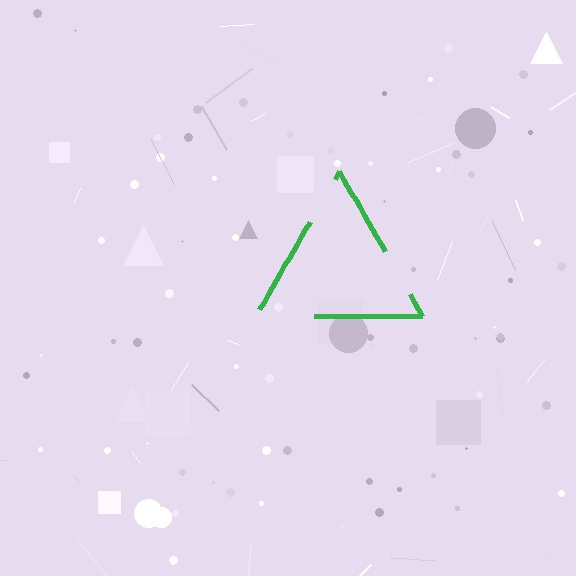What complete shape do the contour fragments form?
The contour fragments form a triangle.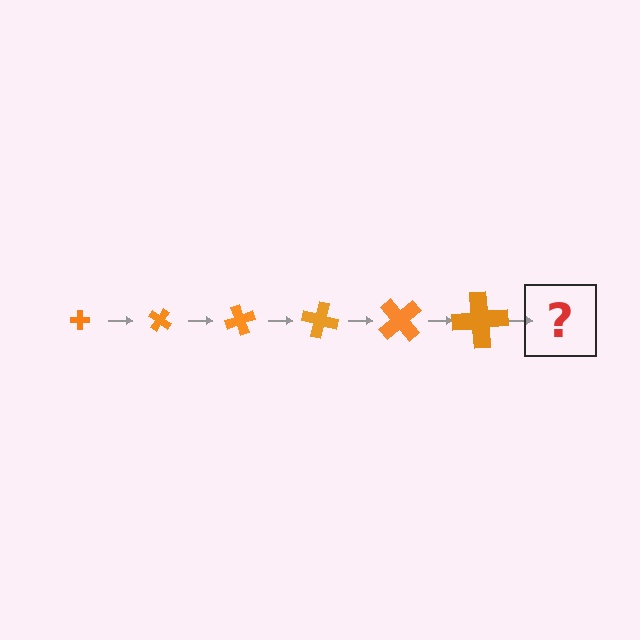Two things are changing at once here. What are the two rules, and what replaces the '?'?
The two rules are that the cross grows larger each step and it rotates 35 degrees each step. The '?' should be a cross, larger than the previous one and rotated 210 degrees from the start.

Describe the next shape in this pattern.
It should be a cross, larger than the previous one and rotated 210 degrees from the start.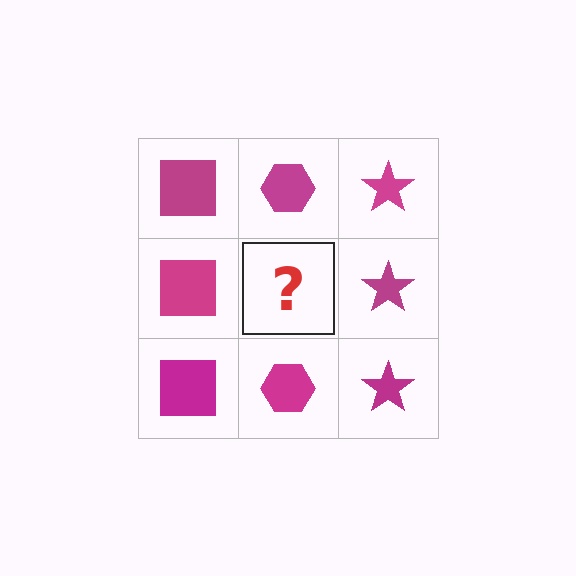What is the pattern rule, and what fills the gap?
The rule is that each column has a consistent shape. The gap should be filled with a magenta hexagon.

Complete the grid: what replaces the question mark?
The question mark should be replaced with a magenta hexagon.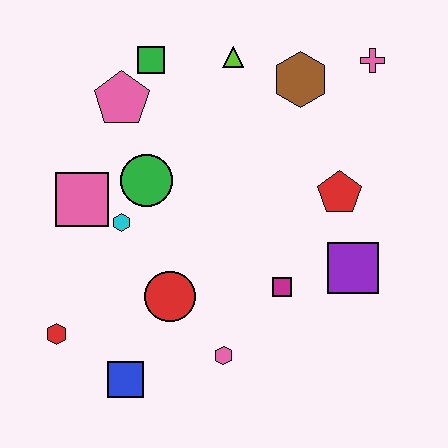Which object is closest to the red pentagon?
The purple square is closest to the red pentagon.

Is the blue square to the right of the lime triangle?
No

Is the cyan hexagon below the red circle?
No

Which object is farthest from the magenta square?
The green square is farthest from the magenta square.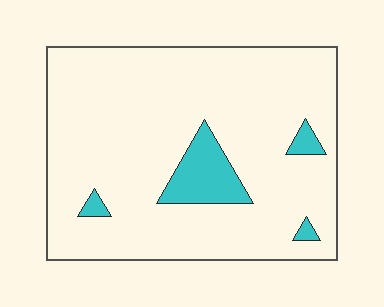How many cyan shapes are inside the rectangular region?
4.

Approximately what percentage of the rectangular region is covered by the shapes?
Approximately 10%.